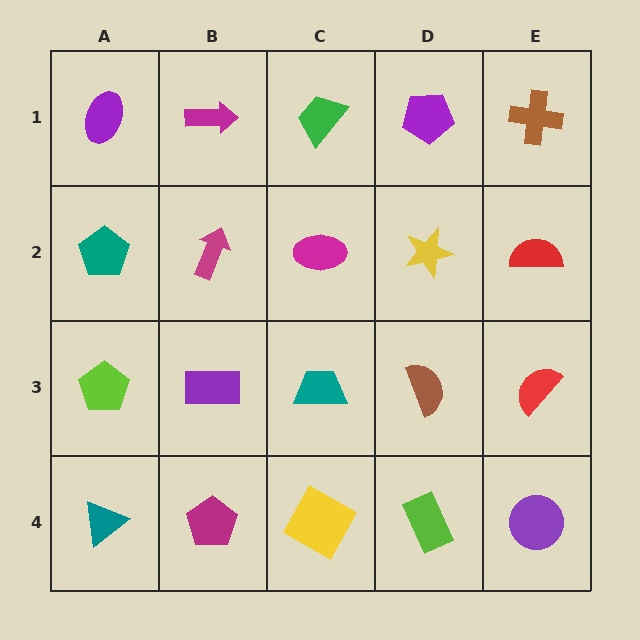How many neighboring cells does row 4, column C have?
3.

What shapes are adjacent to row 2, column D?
A purple pentagon (row 1, column D), a brown semicircle (row 3, column D), a magenta ellipse (row 2, column C), a red semicircle (row 2, column E).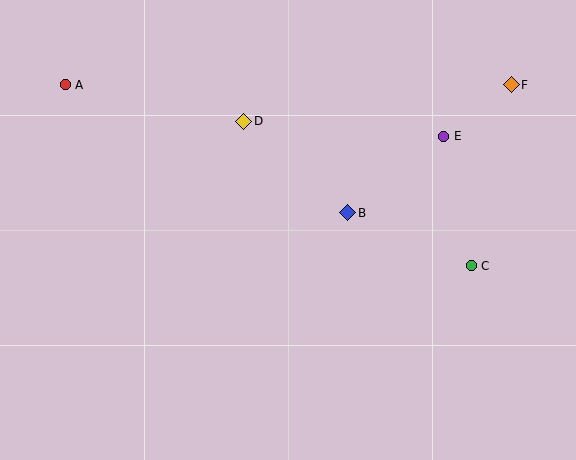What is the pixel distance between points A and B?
The distance between A and B is 310 pixels.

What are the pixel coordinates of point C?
Point C is at (471, 266).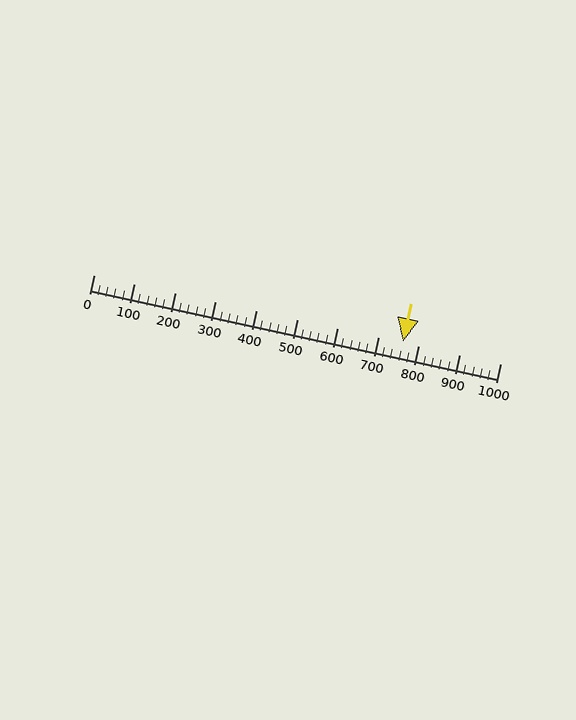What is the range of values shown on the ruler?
The ruler shows values from 0 to 1000.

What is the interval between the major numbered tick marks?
The major tick marks are spaced 100 units apart.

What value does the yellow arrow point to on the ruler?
The yellow arrow points to approximately 760.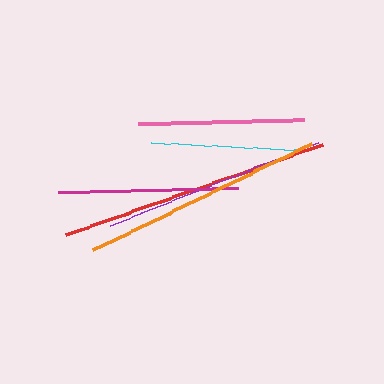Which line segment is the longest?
The red line is the longest at approximately 272 pixels.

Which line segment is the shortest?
The cyan line is the shortest at approximately 146 pixels.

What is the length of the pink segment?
The pink segment is approximately 166 pixels long.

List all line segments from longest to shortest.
From longest to shortest: red, orange, purple, magenta, pink, cyan.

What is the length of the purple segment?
The purple segment is approximately 224 pixels long.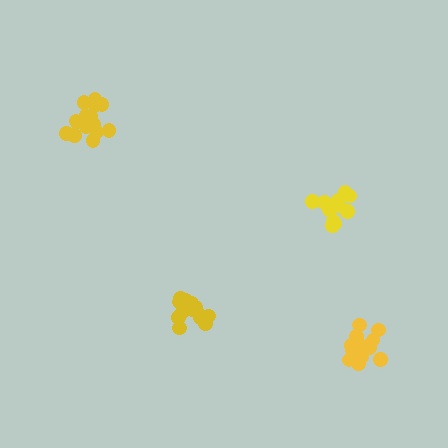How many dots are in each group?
Group 1: 14 dots, Group 2: 12 dots, Group 3: 17 dots, Group 4: 15 dots (58 total).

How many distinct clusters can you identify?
There are 4 distinct clusters.